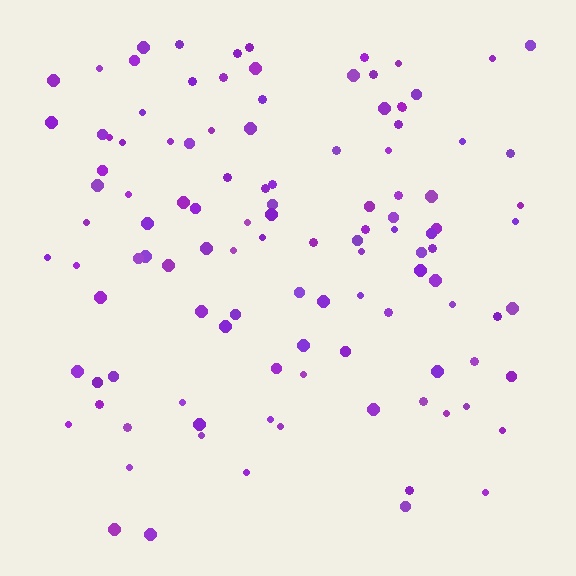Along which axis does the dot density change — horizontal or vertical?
Vertical.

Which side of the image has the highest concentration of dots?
The top.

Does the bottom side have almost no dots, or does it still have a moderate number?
Still a moderate number, just noticeably fewer than the top.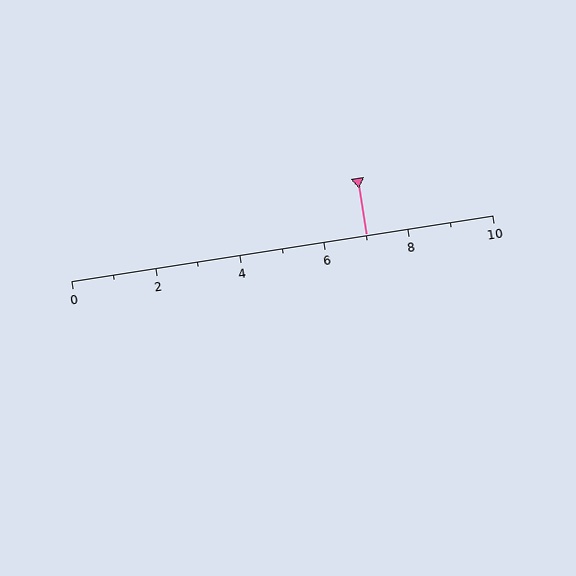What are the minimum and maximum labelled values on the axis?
The axis runs from 0 to 10.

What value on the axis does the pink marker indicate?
The marker indicates approximately 7.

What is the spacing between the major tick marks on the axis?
The major ticks are spaced 2 apart.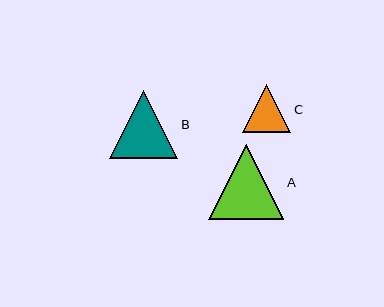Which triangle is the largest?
Triangle A is the largest with a size of approximately 75 pixels.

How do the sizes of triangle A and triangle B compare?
Triangle A and triangle B are approximately the same size.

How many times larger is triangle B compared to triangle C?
Triangle B is approximately 1.4 times the size of triangle C.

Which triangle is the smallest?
Triangle C is the smallest with a size of approximately 48 pixels.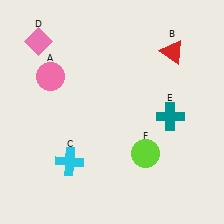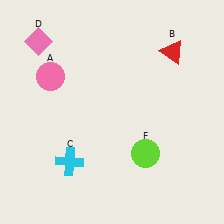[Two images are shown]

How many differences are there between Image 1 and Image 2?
There is 1 difference between the two images.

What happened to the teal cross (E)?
The teal cross (E) was removed in Image 2. It was in the bottom-right area of Image 1.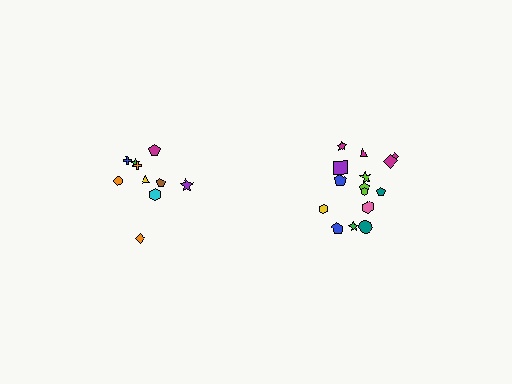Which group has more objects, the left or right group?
The right group.